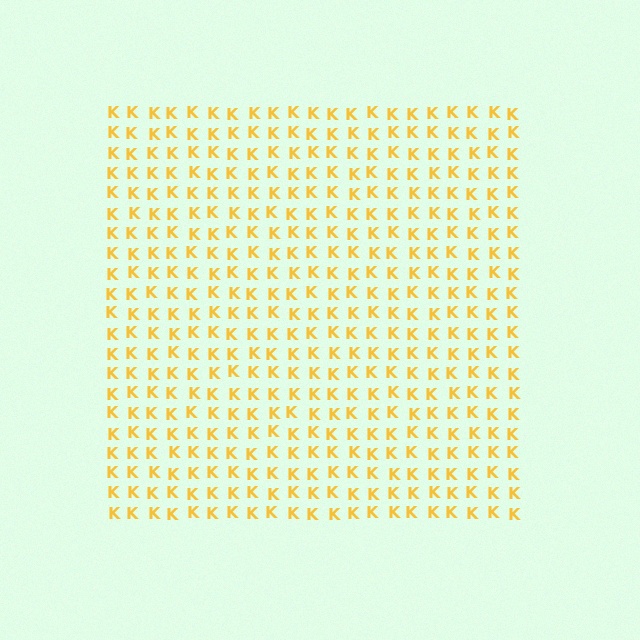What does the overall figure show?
The overall figure shows a square.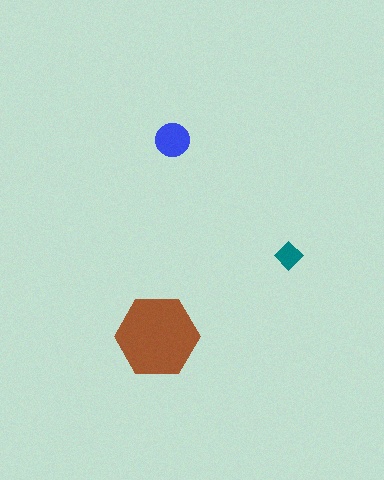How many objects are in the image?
There are 3 objects in the image.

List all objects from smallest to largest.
The teal diamond, the blue circle, the brown hexagon.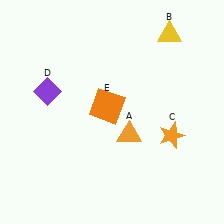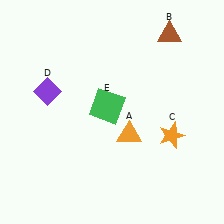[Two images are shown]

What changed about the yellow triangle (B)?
In Image 1, B is yellow. In Image 2, it changed to brown.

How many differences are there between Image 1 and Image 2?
There are 2 differences between the two images.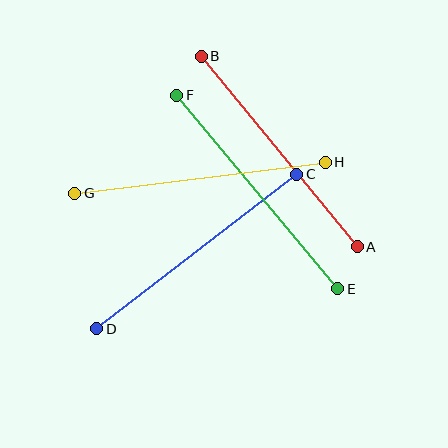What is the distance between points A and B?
The distance is approximately 246 pixels.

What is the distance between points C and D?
The distance is approximately 253 pixels.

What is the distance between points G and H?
The distance is approximately 252 pixels.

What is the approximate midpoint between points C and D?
The midpoint is at approximately (197, 252) pixels.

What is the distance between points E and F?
The distance is approximately 252 pixels.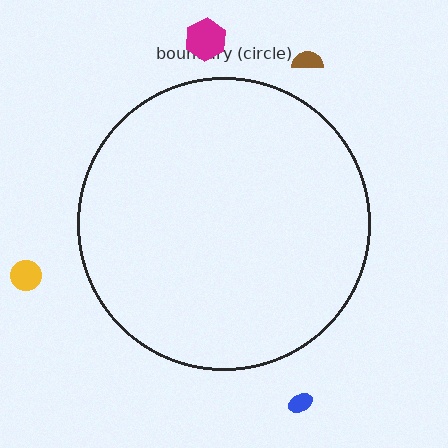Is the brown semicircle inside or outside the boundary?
Outside.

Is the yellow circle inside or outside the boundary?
Outside.